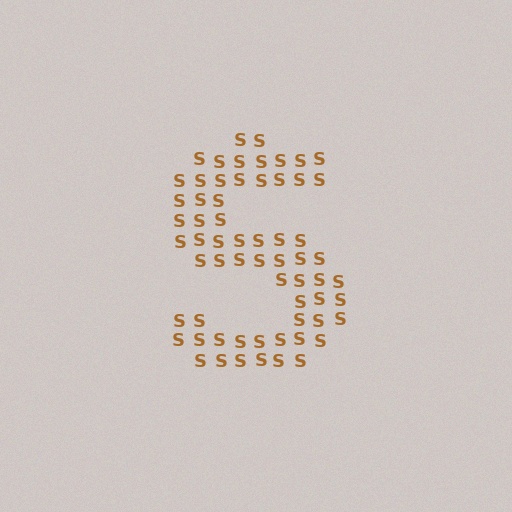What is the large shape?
The large shape is the letter S.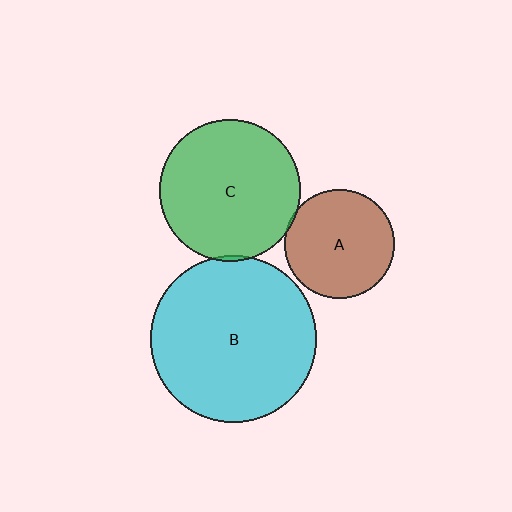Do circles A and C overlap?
Yes.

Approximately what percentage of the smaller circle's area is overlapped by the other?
Approximately 5%.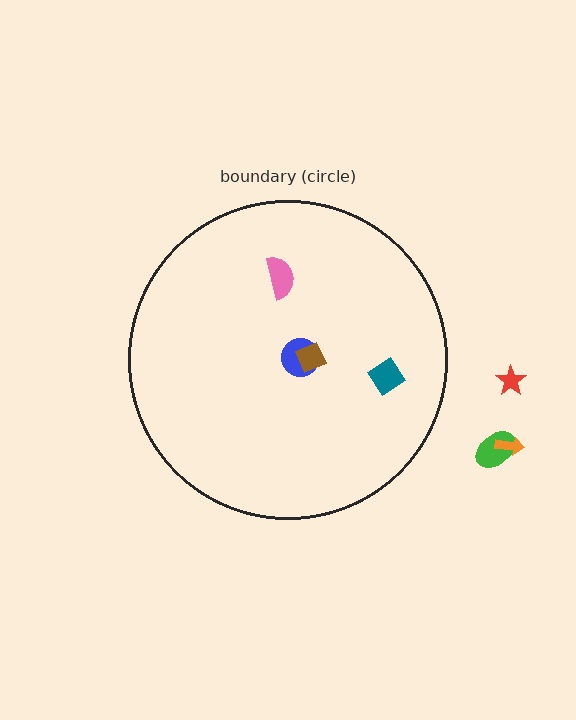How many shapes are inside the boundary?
4 inside, 3 outside.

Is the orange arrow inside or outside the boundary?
Outside.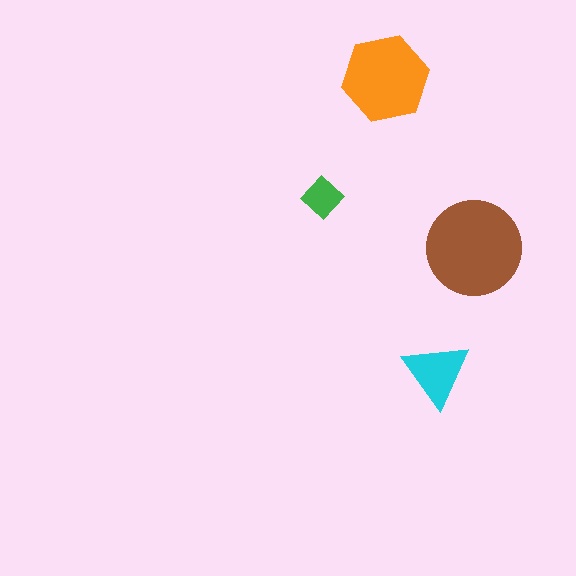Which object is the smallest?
The green diamond.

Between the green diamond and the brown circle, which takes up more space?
The brown circle.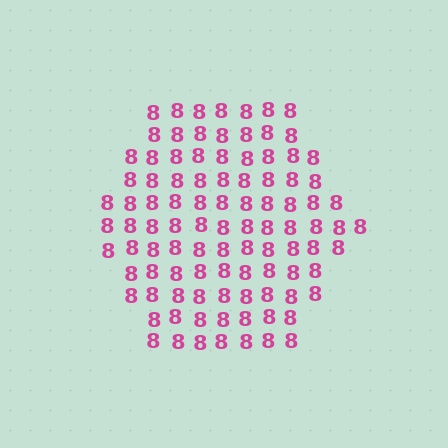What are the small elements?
The small elements are digit 8's.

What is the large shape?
The large shape is a hexagon.